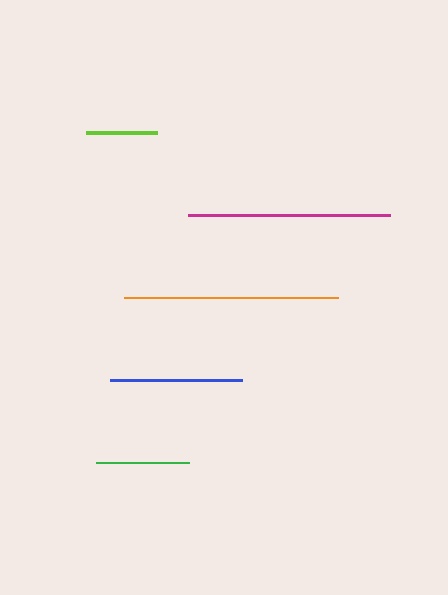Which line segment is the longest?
The orange line is the longest at approximately 214 pixels.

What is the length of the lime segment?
The lime segment is approximately 71 pixels long.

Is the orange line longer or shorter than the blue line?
The orange line is longer than the blue line.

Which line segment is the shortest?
The lime line is the shortest at approximately 71 pixels.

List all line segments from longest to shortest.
From longest to shortest: orange, magenta, blue, green, lime.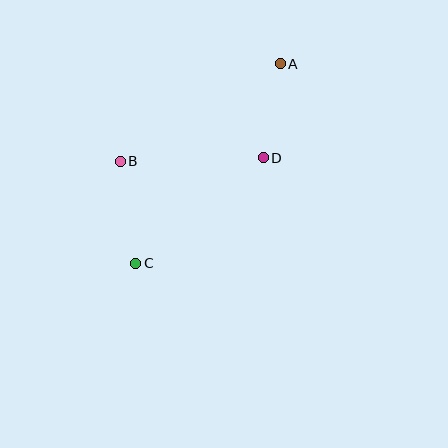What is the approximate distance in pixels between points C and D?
The distance between C and D is approximately 166 pixels.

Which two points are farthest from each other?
Points A and C are farthest from each other.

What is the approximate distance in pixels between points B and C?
The distance between B and C is approximately 103 pixels.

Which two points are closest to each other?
Points A and D are closest to each other.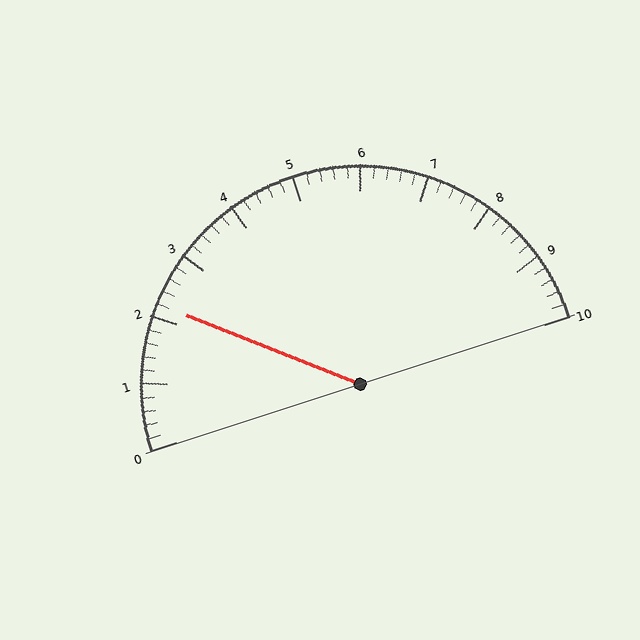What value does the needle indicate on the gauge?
The needle indicates approximately 2.2.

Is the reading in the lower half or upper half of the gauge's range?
The reading is in the lower half of the range (0 to 10).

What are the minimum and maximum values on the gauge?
The gauge ranges from 0 to 10.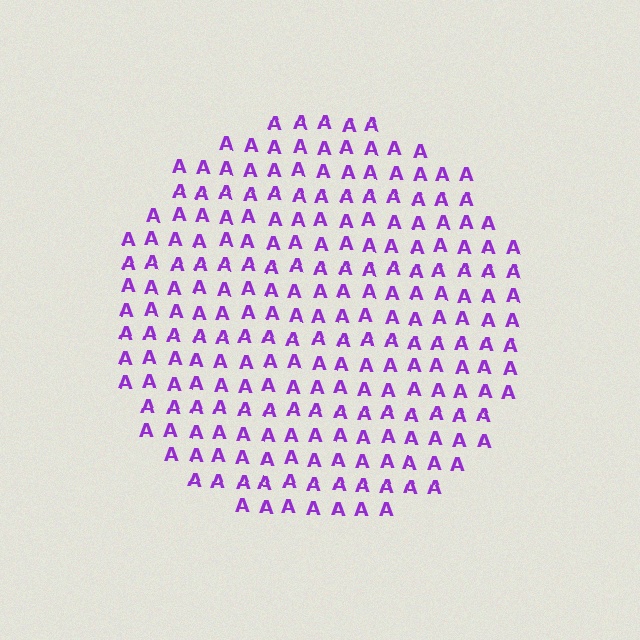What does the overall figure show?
The overall figure shows a circle.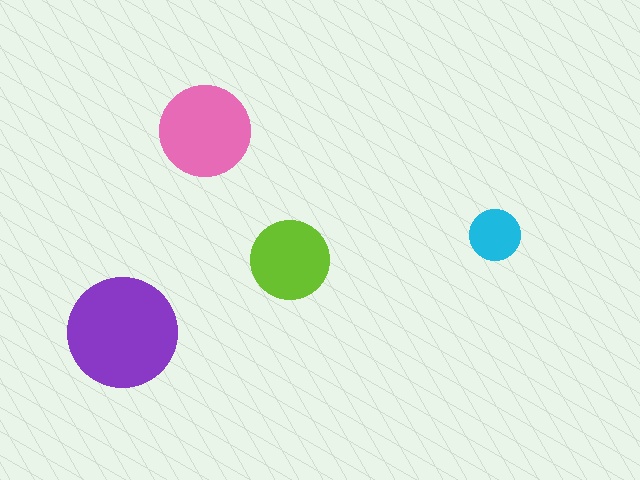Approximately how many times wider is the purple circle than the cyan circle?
About 2 times wider.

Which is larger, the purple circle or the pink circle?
The purple one.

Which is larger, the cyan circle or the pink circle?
The pink one.